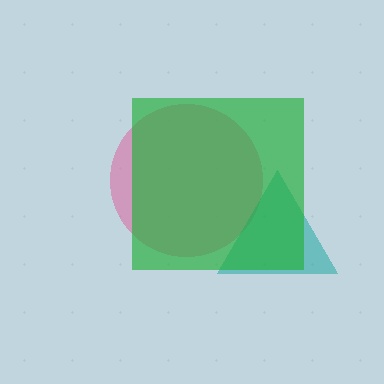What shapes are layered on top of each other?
The layered shapes are: a pink circle, a teal triangle, a green square.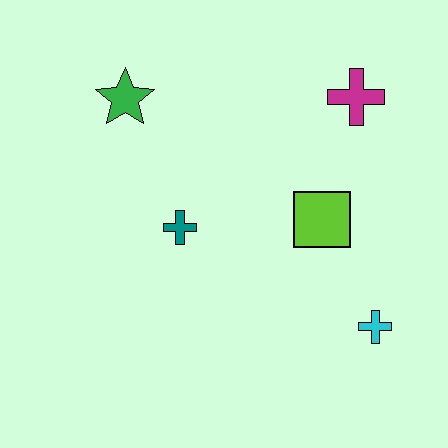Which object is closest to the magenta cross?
The lime square is closest to the magenta cross.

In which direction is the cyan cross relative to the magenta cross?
The cyan cross is below the magenta cross.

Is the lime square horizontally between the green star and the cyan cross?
Yes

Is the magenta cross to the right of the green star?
Yes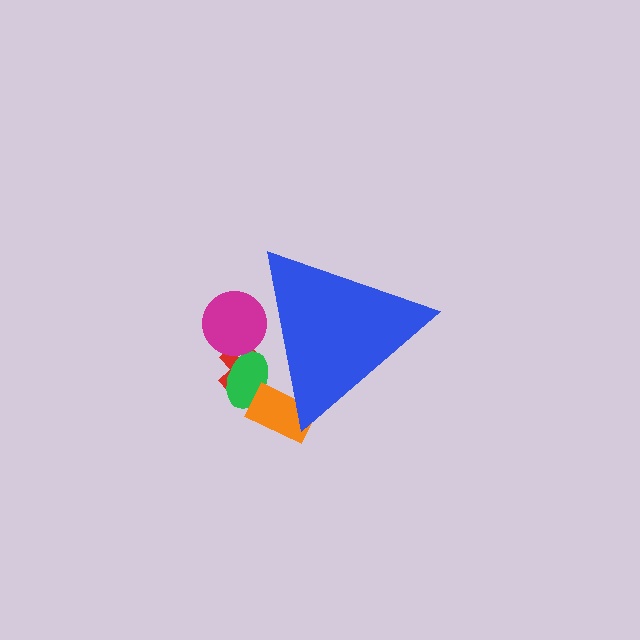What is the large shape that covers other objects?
A blue triangle.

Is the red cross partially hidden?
Yes, the red cross is partially hidden behind the blue triangle.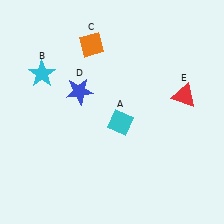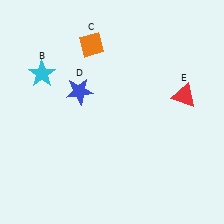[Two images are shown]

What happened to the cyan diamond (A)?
The cyan diamond (A) was removed in Image 2. It was in the bottom-right area of Image 1.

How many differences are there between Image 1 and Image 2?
There is 1 difference between the two images.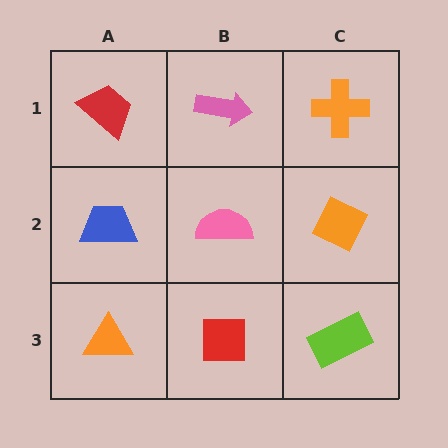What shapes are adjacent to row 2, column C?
An orange cross (row 1, column C), a lime rectangle (row 3, column C), a pink semicircle (row 2, column B).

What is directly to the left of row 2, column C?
A pink semicircle.